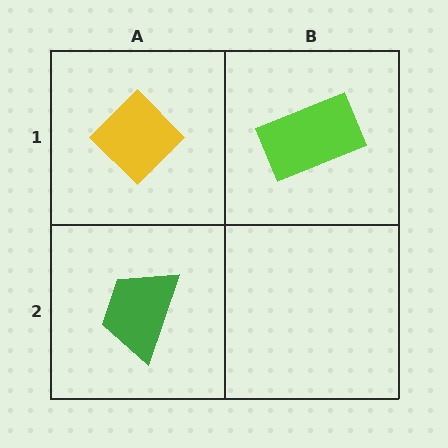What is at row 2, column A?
A green trapezoid.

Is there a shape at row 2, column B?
No, that cell is empty.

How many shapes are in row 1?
2 shapes.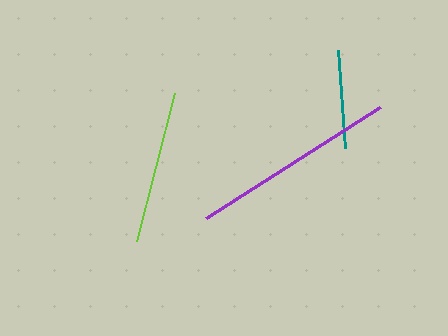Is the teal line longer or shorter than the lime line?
The lime line is longer than the teal line.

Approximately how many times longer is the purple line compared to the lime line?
The purple line is approximately 1.3 times the length of the lime line.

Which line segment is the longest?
The purple line is the longest at approximately 206 pixels.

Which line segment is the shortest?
The teal line is the shortest at approximately 98 pixels.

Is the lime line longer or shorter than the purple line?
The purple line is longer than the lime line.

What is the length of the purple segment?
The purple segment is approximately 206 pixels long.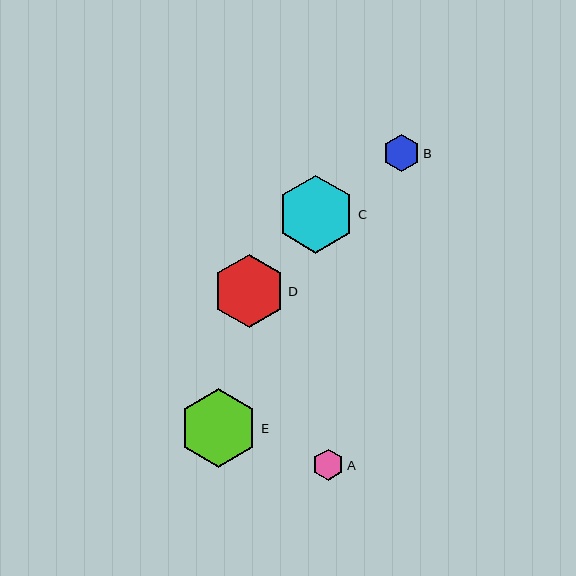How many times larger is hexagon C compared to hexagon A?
Hexagon C is approximately 2.5 times the size of hexagon A.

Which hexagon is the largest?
Hexagon E is the largest with a size of approximately 79 pixels.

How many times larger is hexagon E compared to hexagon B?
Hexagon E is approximately 2.2 times the size of hexagon B.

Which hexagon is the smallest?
Hexagon A is the smallest with a size of approximately 31 pixels.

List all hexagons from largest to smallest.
From largest to smallest: E, C, D, B, A.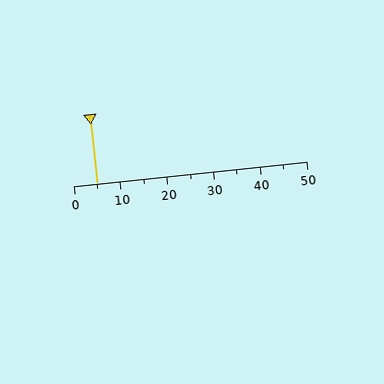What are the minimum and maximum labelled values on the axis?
The axis runs from 0 to 50.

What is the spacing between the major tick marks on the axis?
The major ticks are spaced 10 apart.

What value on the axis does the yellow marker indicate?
The marker indicates approximately 5.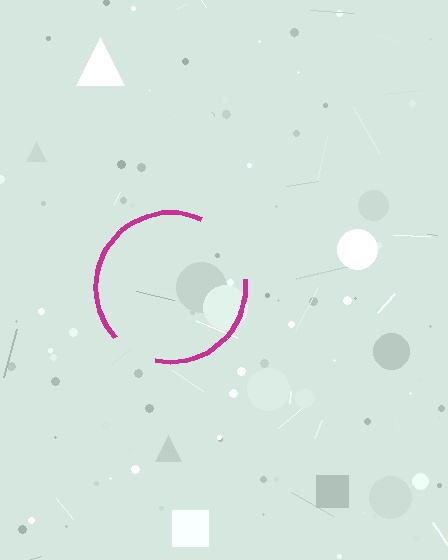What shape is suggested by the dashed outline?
The dashed outline suggests a circle.